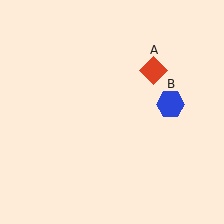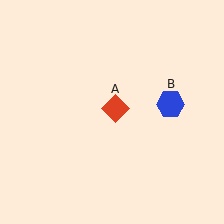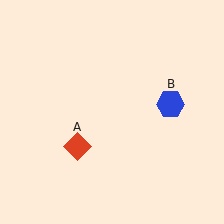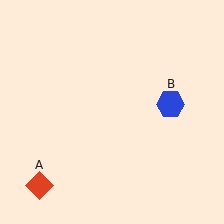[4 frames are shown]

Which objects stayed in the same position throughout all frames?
Blue hexagon (object B) remained stationary.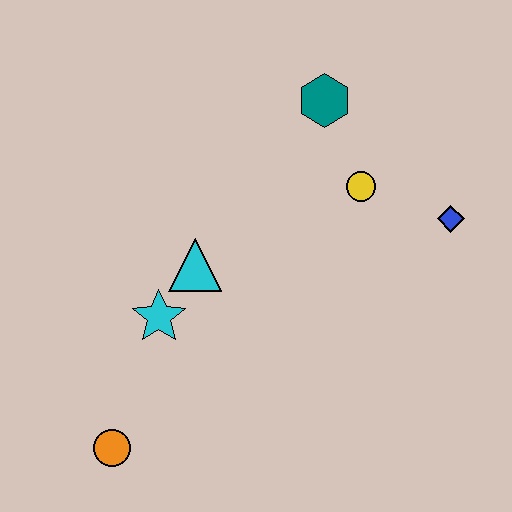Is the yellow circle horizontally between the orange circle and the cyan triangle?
No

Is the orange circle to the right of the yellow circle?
No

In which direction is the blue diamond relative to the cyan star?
The blue diamond is to the right of the cyan star.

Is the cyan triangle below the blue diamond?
Yes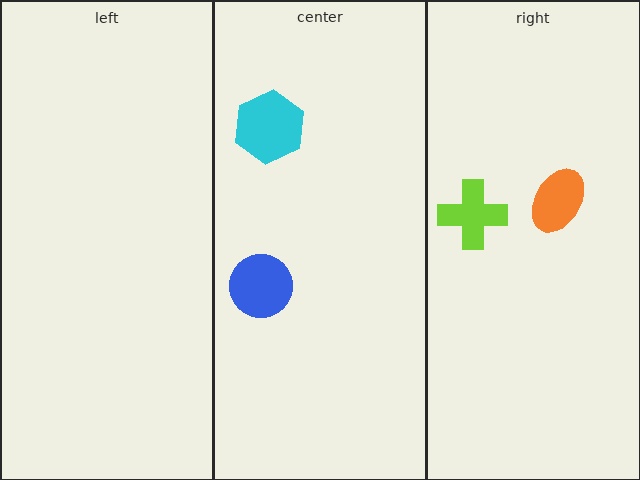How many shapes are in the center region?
2.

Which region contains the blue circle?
The center region.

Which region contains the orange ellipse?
The right region.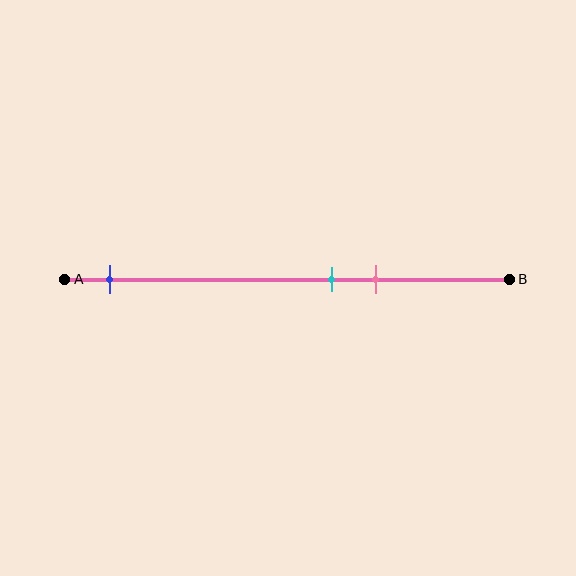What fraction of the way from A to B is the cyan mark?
The cyan mark is approximately 60% (0.6) of the way from A to B.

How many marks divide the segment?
There are 3 marks dividing the segment.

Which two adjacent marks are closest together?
The cyan and pink marks are the closest adjacent pair.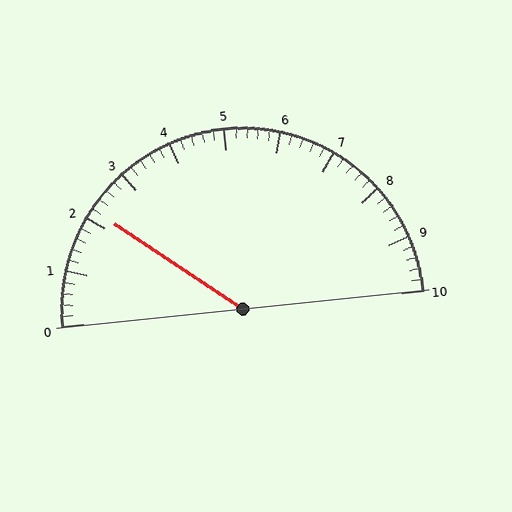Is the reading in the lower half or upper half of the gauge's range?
The reading is in the lower half of the range (0 to 10).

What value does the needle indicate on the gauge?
The needle indicates approximately 2.2.